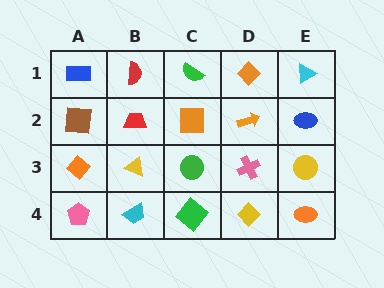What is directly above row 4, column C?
A green circle.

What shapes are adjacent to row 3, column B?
A red trapezoid (row 2, column B), a cyan trapezoid (row 4, column B), an orange diamond (row 3, column A), a green circle (row 3, column C).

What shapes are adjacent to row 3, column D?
An orange arrow (row 2, column D), a yellow diamond (row 4, column D), a green circle (row 3, column C), a yellow circle (row 3, column E).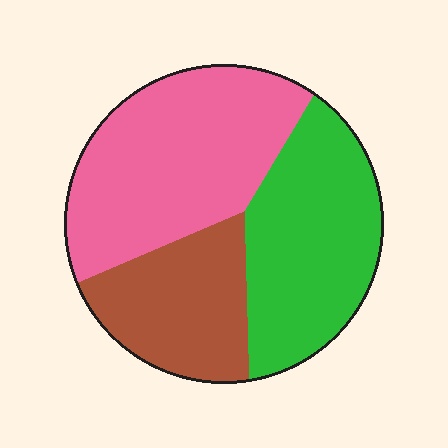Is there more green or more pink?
Pink.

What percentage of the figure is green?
Green covers around 35% of the figure.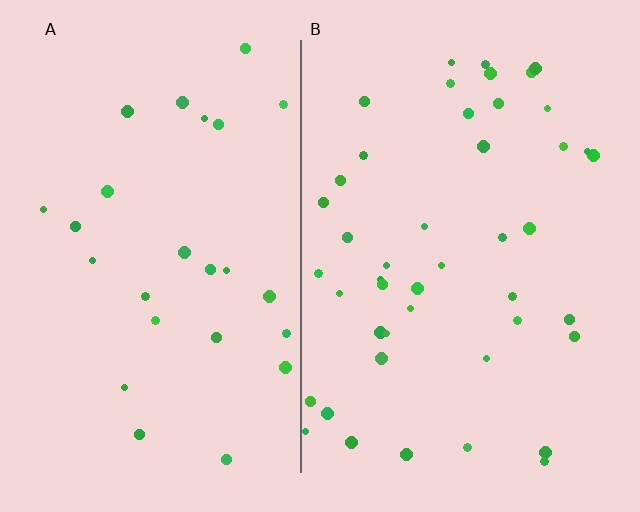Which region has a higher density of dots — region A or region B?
B (the right).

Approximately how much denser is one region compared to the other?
Approximately 1.8× — region B over region A.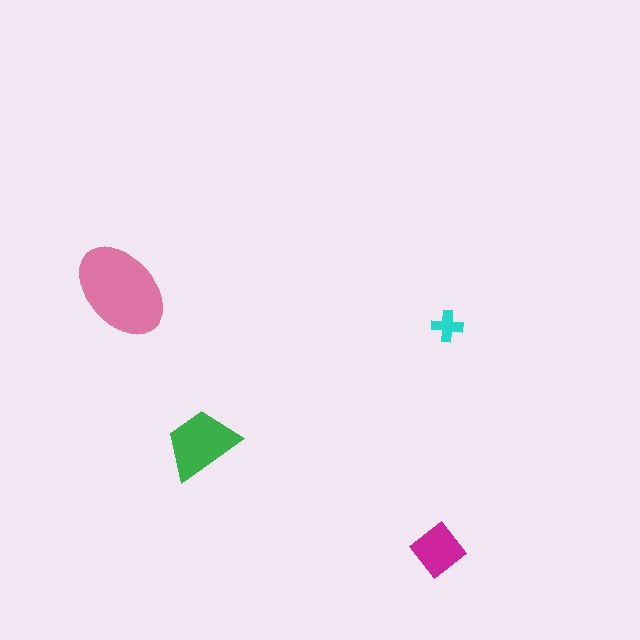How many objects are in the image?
There are 4 objects in the image.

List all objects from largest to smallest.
The pink ellipse, the green trapezoid, the magenta diamond, the cyan cross.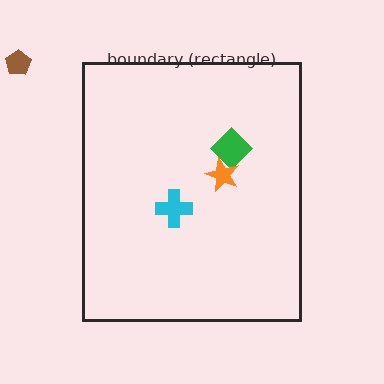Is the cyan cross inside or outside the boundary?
Inside.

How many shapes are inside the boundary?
3 inside, 1 outside.